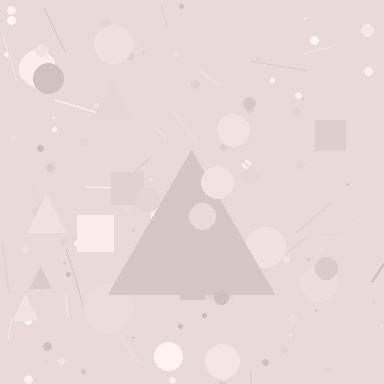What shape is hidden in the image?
A triangle is hidden in the image.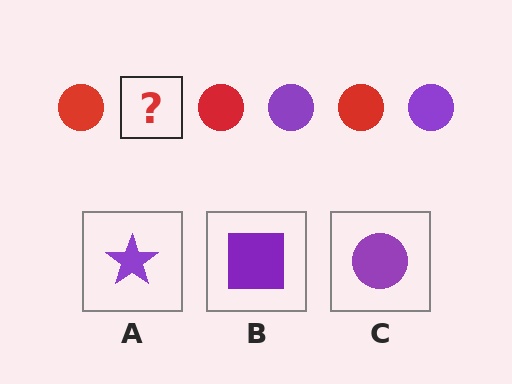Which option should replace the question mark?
Option C.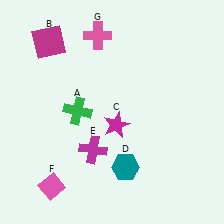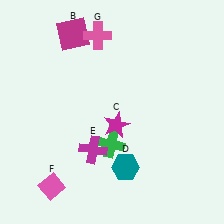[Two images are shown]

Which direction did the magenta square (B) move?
The magenta square (B) moved right.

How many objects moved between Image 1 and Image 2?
2 objects moved between the two images.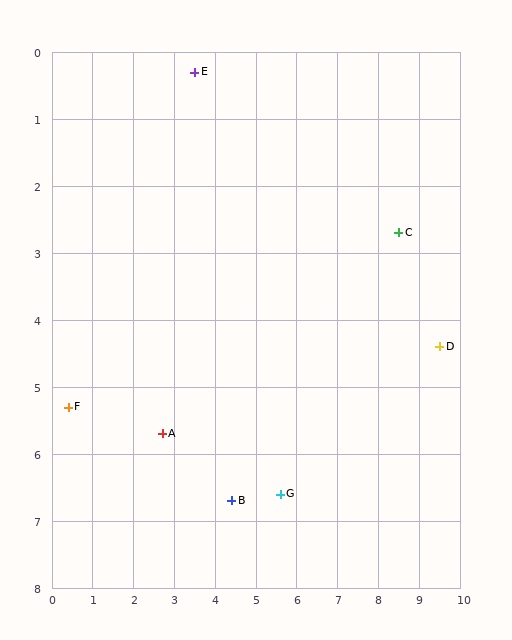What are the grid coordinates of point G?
Point G is at approximately (5.6, 6.6).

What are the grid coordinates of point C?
Point C is at approximately (8.5, 2.7).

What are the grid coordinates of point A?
Point A is at approximately (2.7, 5.7).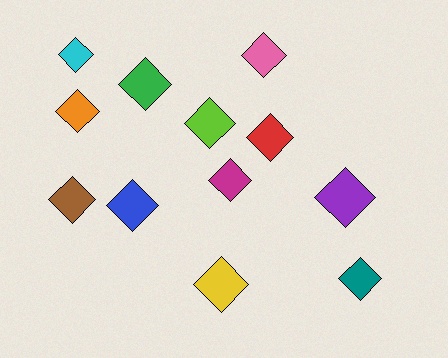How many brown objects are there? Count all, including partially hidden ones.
There is 1 brown object.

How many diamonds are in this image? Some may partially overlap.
There are 12 diamonds.